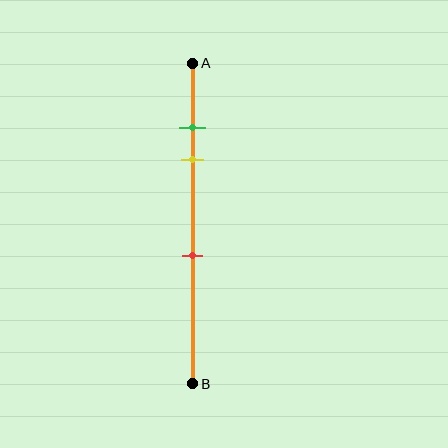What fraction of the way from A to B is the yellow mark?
The yellow mark is approximately 30% (0.3) of the way from A to B.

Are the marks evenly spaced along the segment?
No, the marks are not evenly spaced.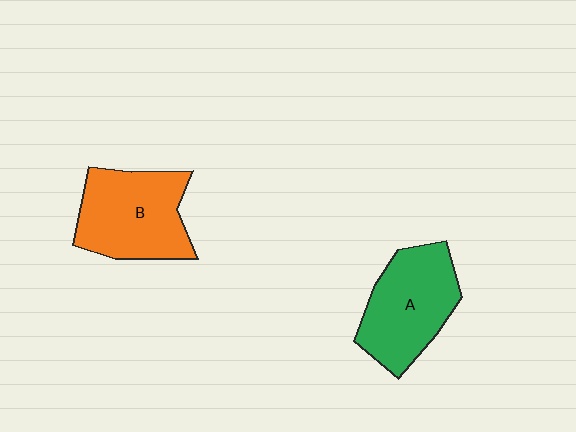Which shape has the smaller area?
Shape A (green).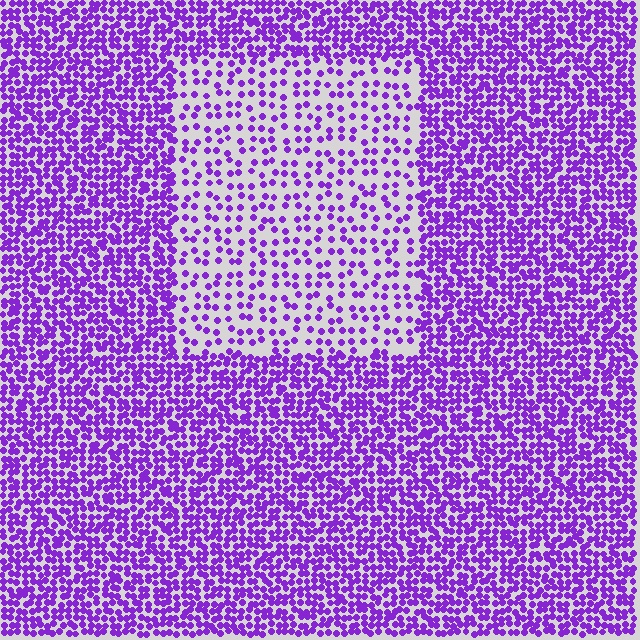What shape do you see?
I see a rectangle.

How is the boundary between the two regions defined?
The boundary is defined by a change in element density (approximately 2.4x ratio). All elements are the same color, size, and shape.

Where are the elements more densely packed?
The elements are more densely packed outside the rectangle boundary.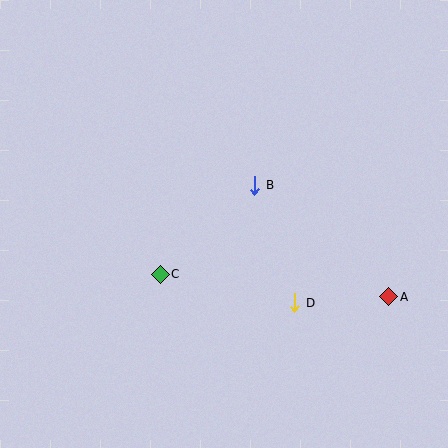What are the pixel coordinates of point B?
Point B is at (255, 185).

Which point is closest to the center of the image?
Point B at (255, 185) is closest to the center.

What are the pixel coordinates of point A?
Point A is at (389, 297).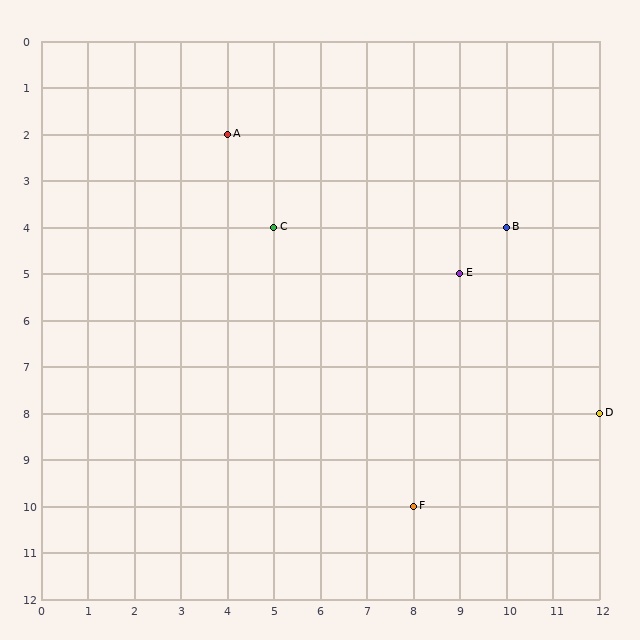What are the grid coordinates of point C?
Point C is at grid coordinates (5, 4).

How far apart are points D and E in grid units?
Points D and E are 3 columns and 3 rows apart (about 4.2 grid units diagonally).